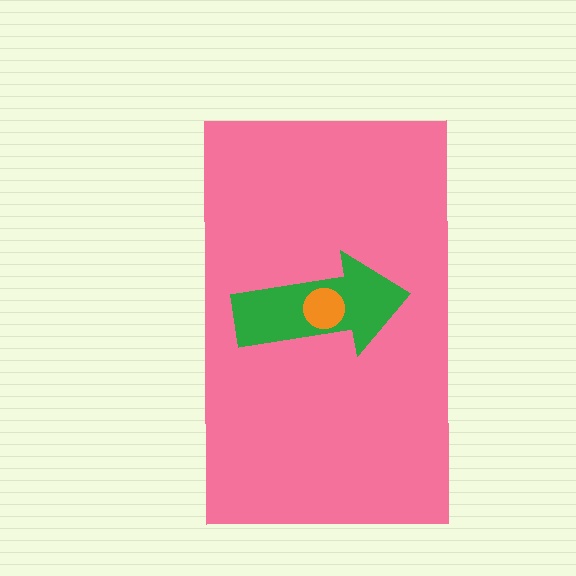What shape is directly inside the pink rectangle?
The green arrow.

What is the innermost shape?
The orange circle.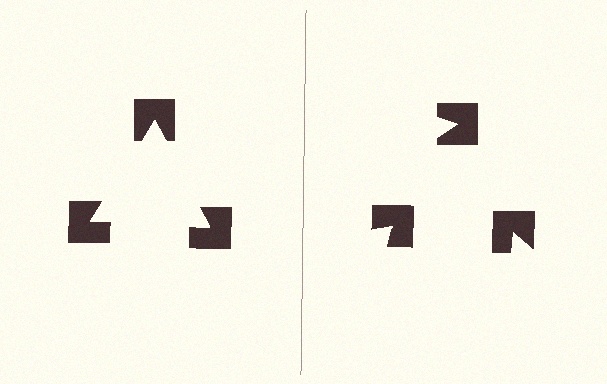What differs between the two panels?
The notched squares are positioned identically on both sides; only the wedge orientations differ. On the left they align to a triangle; on the right they are misaligned.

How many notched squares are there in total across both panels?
6 — 3 on each side.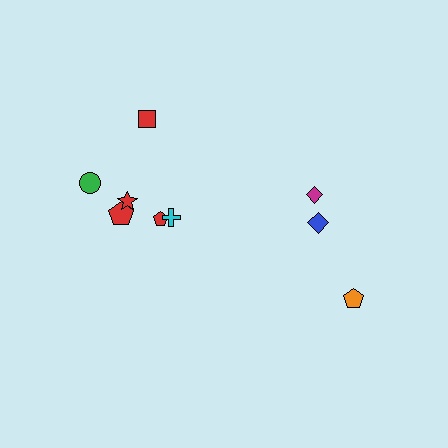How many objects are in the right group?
There are 3 objects.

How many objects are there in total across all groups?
There are 9 objects.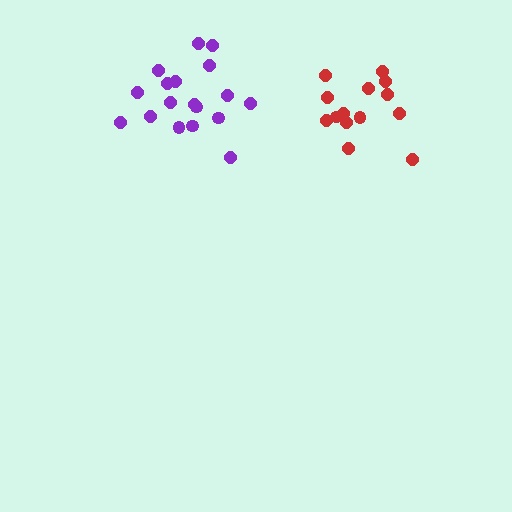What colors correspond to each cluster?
The clusters are colored: purple, red.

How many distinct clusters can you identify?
There are 2 distinct clusters.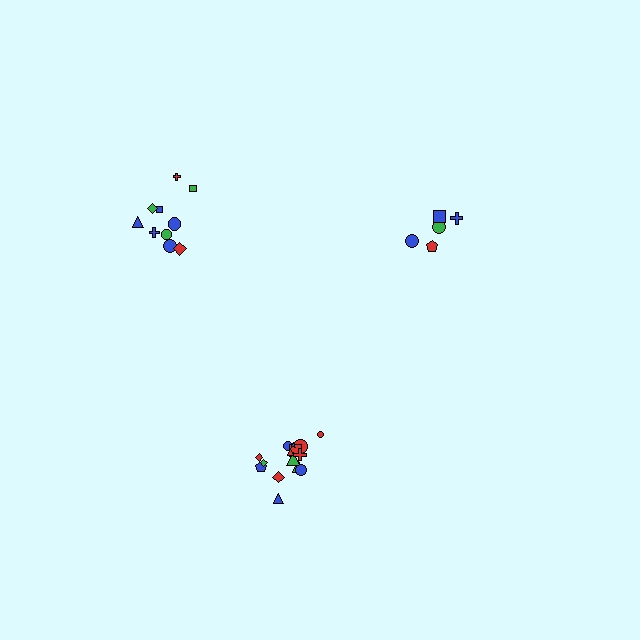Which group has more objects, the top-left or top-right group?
The top-left group.